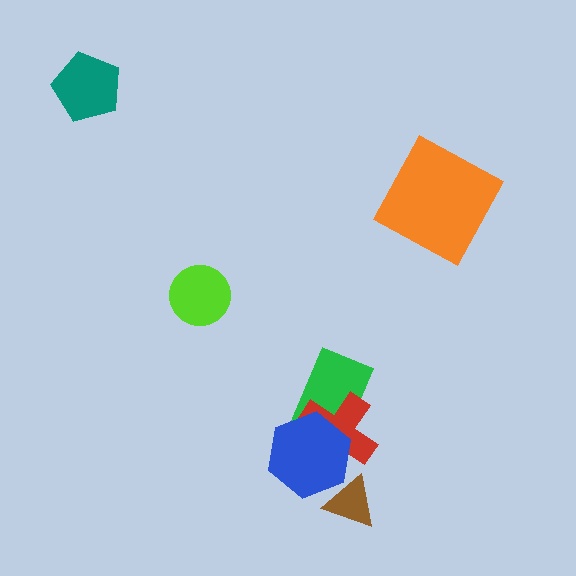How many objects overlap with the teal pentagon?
0 objects overlap with the teal pentagon.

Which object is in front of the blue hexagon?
The brown triangle is in front of the blue hexagon.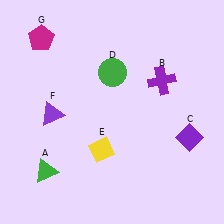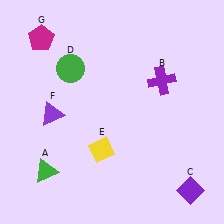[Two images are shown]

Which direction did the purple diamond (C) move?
The purple diamond (C) moved down.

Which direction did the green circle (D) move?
The green circle (D) moved left.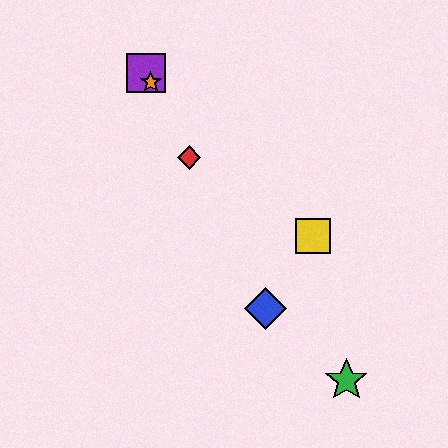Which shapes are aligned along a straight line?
The red diamond, the blue diamond, the purple square, the orange star are aligned along a straight line.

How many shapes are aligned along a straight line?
4 shapes (the red diamond, the blue diamond, the purple square, the orange star) are aligned along a straight line.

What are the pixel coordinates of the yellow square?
The yellow square is at (313, 236).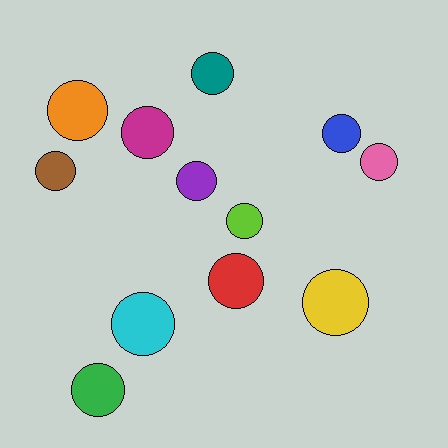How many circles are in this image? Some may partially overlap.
There are 12 circles.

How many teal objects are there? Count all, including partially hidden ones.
There is 1 teal object.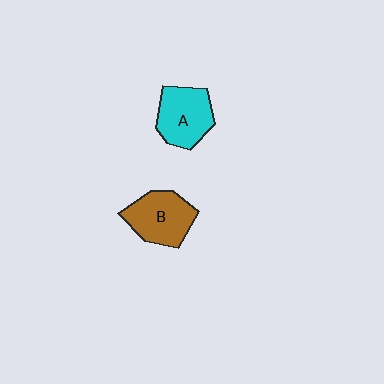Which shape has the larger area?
Shape B (brown).